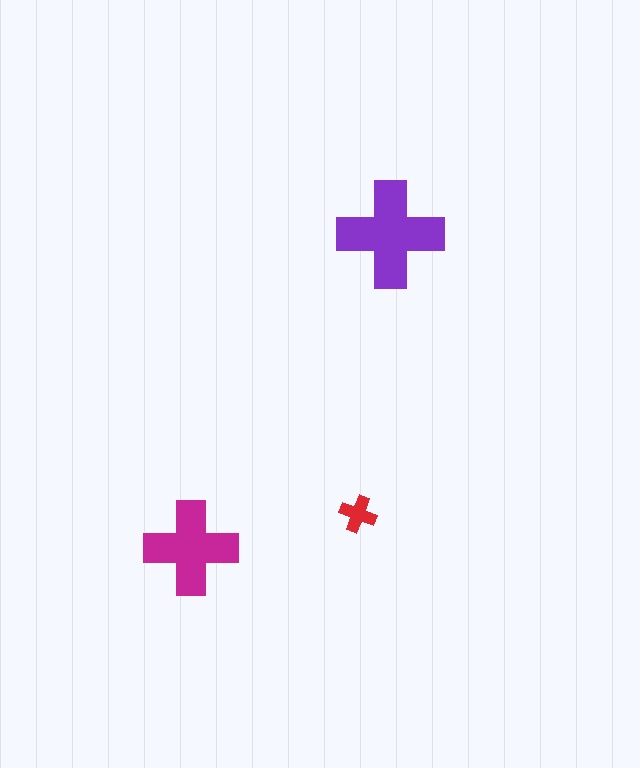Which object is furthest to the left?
The magenta cross is leftmost.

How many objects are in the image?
There are 3 objects in the image.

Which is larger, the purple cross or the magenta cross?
The purple one.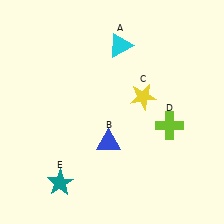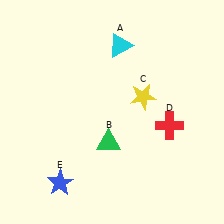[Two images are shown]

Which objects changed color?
B changed from blue to green. D changed from lime to red. E changed from teal to blue.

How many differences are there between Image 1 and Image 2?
There are 3 differences between the two images.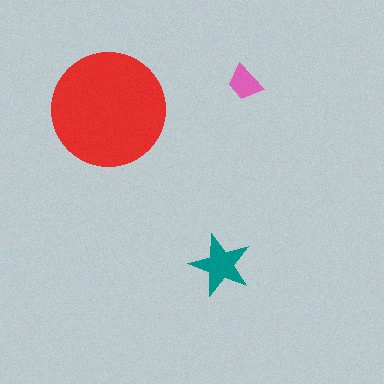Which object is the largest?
The red circle.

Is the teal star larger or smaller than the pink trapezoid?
Larger.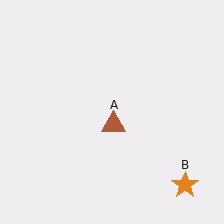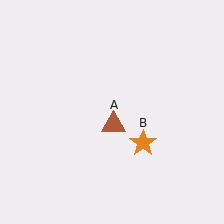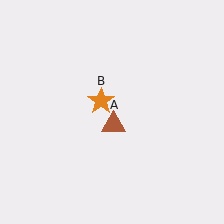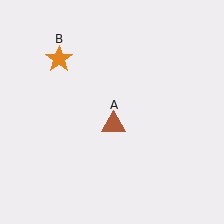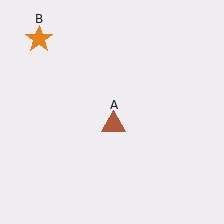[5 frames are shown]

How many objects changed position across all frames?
1 object changed position: orange star (object B).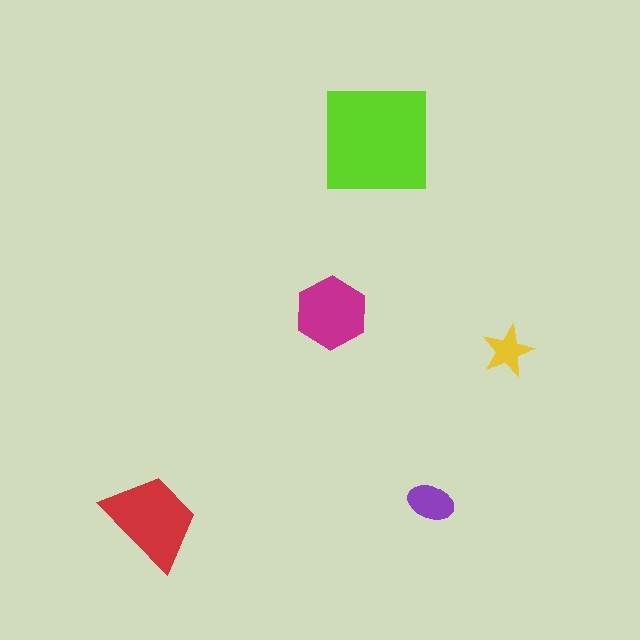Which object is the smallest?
The yellow star.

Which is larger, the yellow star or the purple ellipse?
The purple ellipse.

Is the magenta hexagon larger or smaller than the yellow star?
Larger.